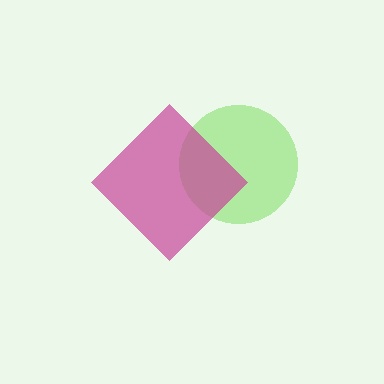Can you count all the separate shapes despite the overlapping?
Yes, there are 2 separate shapes.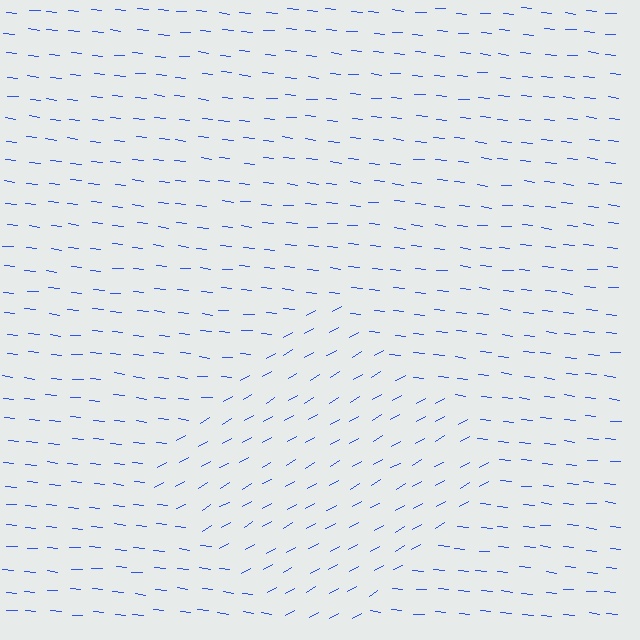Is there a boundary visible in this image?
Yes, there is a texture boundary formed by a change in line orientation.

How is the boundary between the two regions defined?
The boundary is defined purely by a change in line orientation (approximately 36 degrees difference). All lines are the same color and thickness.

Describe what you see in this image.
The image is filled with small blue line segments. A diamond region in the image has lines oriented differently from the surrounding lines, creating a visible texture boundary.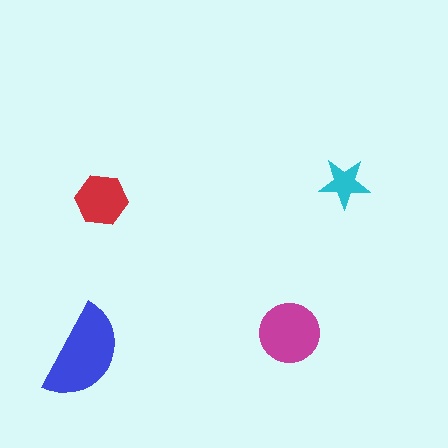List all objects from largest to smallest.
The blue semicircle, the magenta circle, the red hexagon, the cyan star.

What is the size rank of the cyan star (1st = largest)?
4th.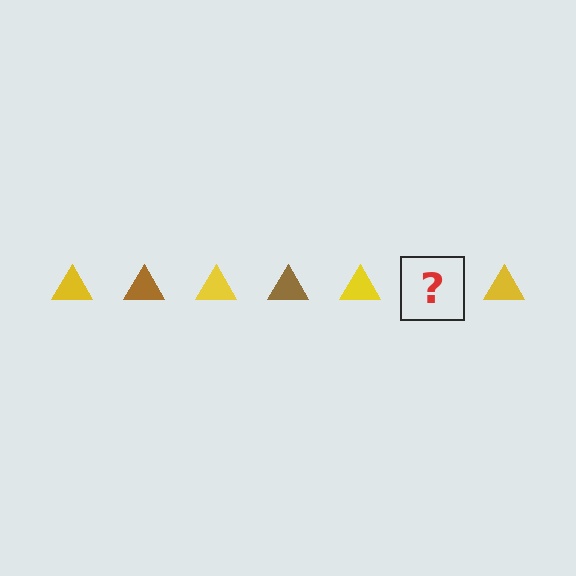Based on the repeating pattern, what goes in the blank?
The blank should be a brown triangle.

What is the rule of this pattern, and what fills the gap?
The rule is that the pattern cycles through yellow, brown triangles. The gap should be filled with a brown triangle.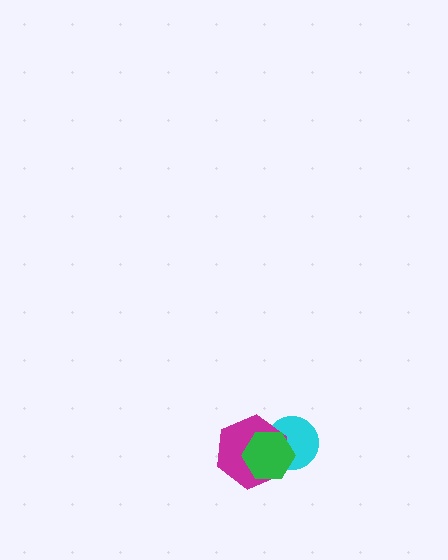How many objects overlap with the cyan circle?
2 objects overlap with the cyan circle.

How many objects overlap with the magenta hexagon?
2 objects overlap with the magenta hexagon.